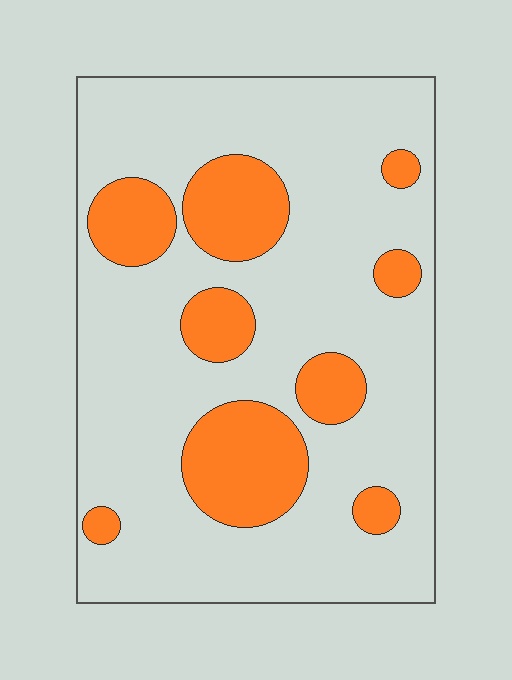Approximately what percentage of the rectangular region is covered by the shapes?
Approximately 25%.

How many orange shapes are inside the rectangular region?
9.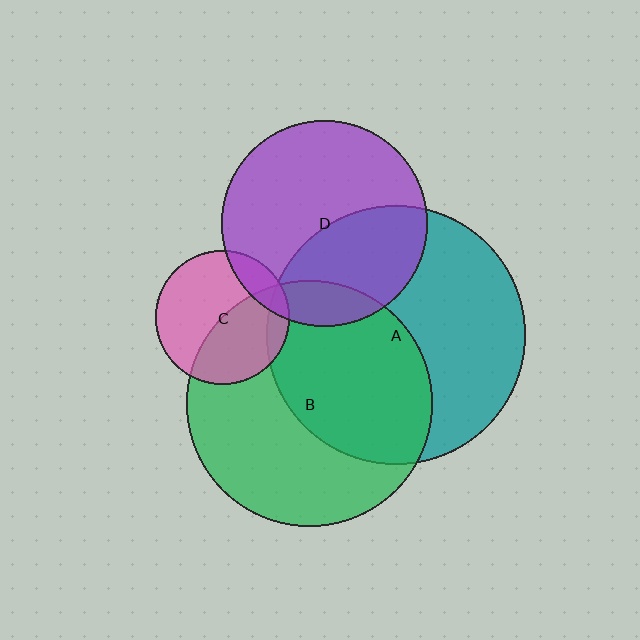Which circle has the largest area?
Circle A (teal).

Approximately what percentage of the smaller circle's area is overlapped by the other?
Approximately 40%.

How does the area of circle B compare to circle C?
Approximately 3.3 times.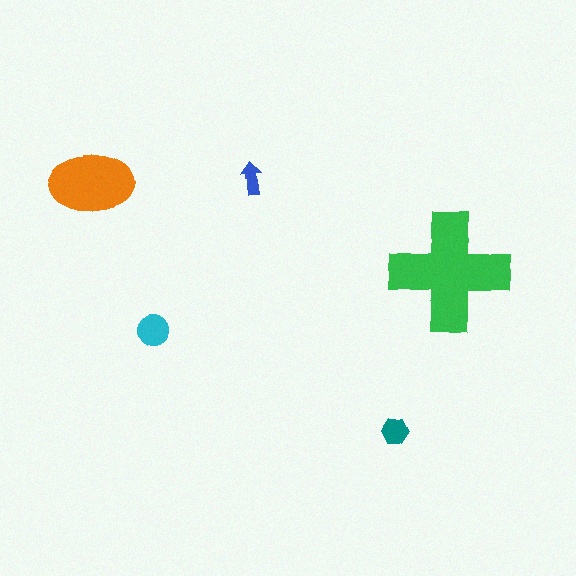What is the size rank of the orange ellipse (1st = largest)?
2nd.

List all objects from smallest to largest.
The blue arrow, the teal hexagon, the cyan circle, the orange ellipse, the green cross.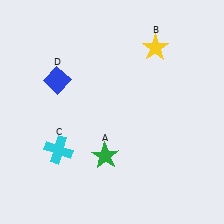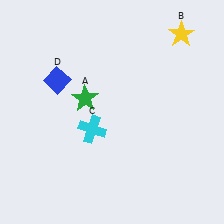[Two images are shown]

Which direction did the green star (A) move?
The green star (A) moved up.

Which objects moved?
The objects that moved are: the green star (A), the yellow star (B), the cyan cross (C).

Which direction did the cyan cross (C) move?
The cyan cross (C) moved right.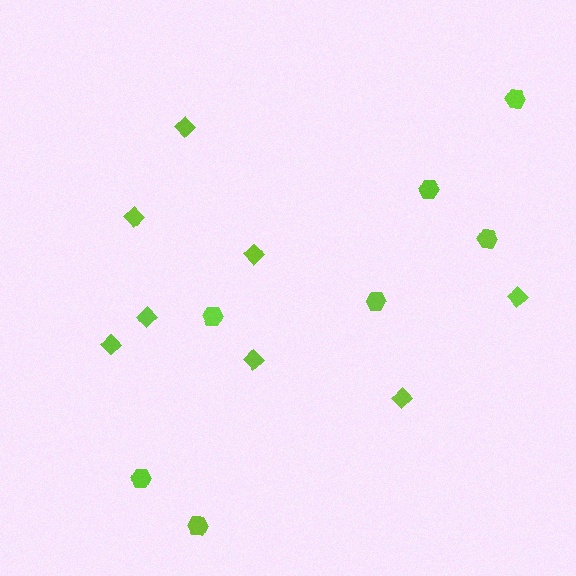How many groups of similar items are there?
There are 2 groups: one group of diamonds (8) and one group of hexagons (7).